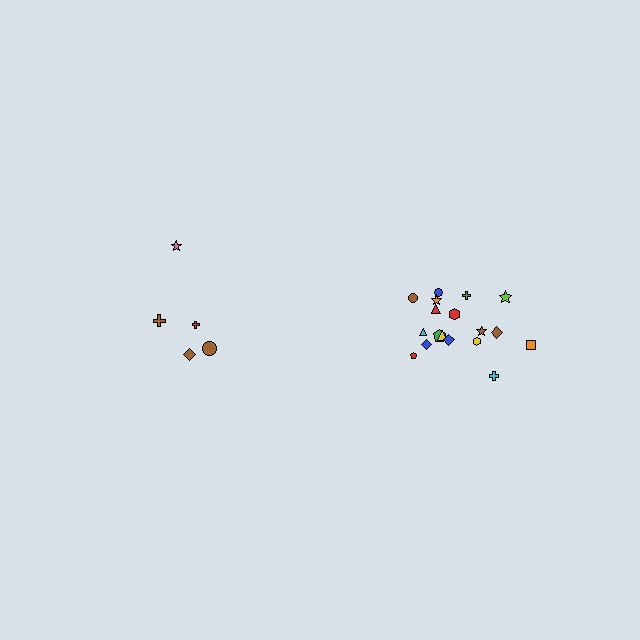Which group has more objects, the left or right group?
The right group.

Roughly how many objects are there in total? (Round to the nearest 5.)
Roughly 25 objects in total.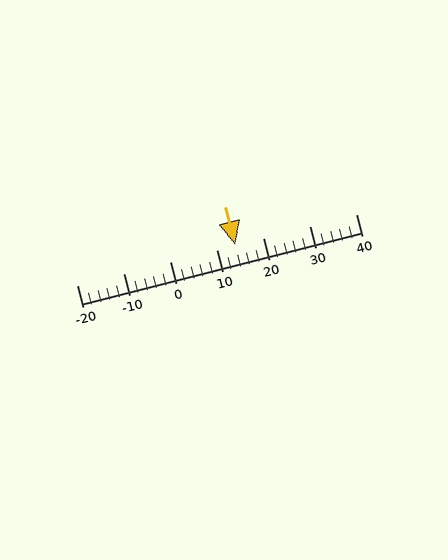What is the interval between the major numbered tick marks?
The major tick marks are spaced 10 units apart.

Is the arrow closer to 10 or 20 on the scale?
The arrow is closer to 10.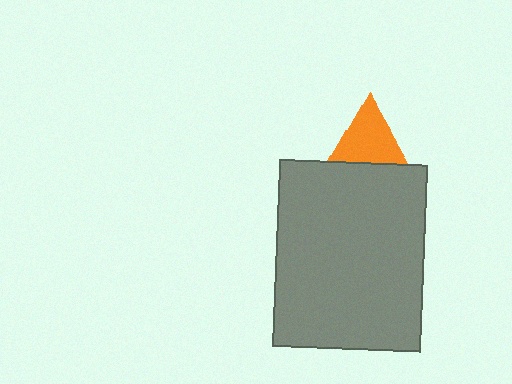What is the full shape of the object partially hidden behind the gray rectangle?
The partially hidden object is an orange triangle.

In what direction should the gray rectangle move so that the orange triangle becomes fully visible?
The gray rectangle should move down. That is the shortest direction to clear the overlap and leave the orange triangle fully visible.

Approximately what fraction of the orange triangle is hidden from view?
Roughly 49% of the orange triangle is hidden behind the gray rectangle.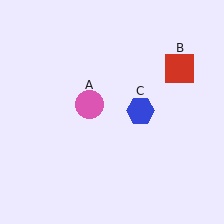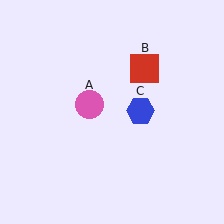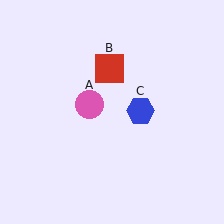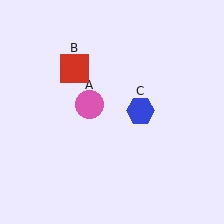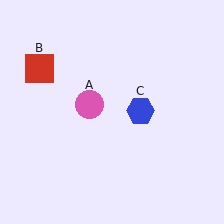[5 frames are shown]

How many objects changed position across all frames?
1 object changed position: red square (object B).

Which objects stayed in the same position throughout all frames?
Pink circle (object A) and blue hexagon (object C) remained stationary.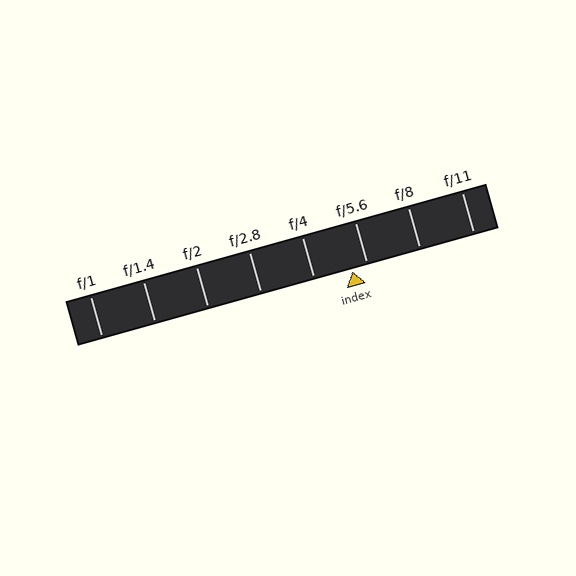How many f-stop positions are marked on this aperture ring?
There are 8 f-stop positions marked.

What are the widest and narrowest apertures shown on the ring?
The widest aperture shown is f/1 and the narrowest is f/11.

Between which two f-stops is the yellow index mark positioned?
The index mark is between f/4 and f/5.6.